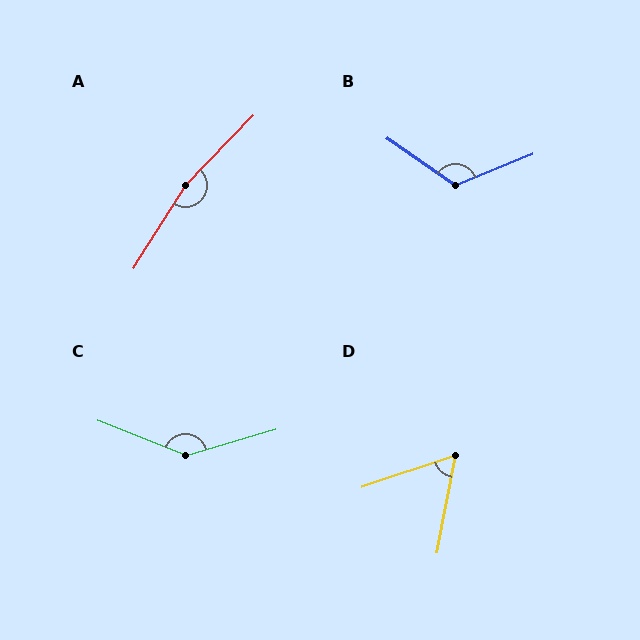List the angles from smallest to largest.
D (61°), B (123°), C (142°), A (168°).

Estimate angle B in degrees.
Approximately 123 degrees.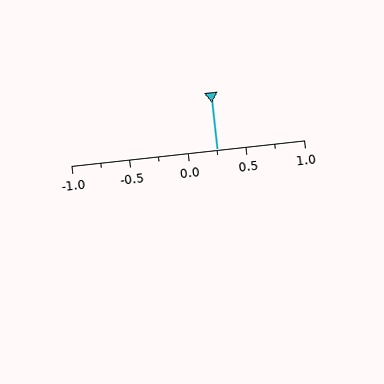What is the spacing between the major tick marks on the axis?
The major ticks are spaced 0.5 apart.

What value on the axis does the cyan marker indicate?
The marker indicates approximately 0.25.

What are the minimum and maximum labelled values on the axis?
The axis runs from -1.0 to 1.0.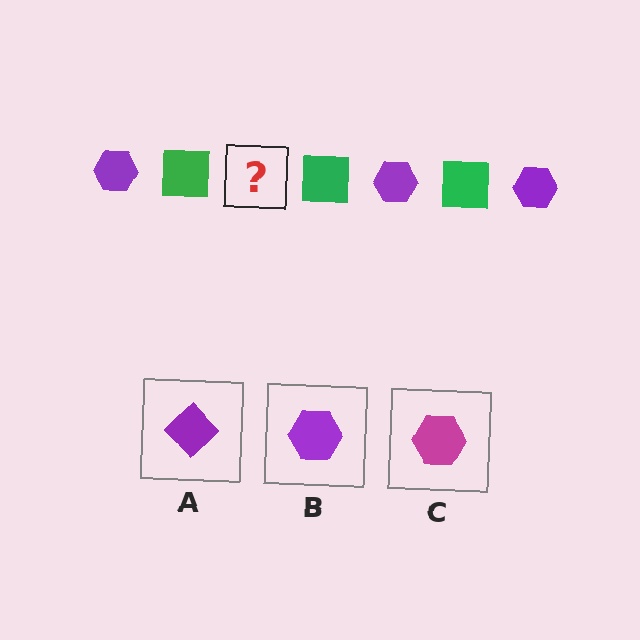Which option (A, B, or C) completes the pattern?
B.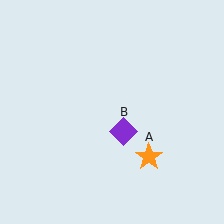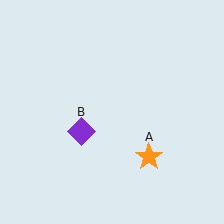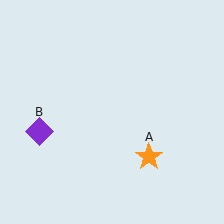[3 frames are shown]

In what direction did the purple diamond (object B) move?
The purple diamond (object B) moved left.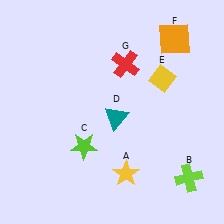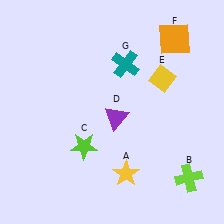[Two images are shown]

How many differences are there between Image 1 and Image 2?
There are 2 differences between the two images.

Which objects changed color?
D changed from teal to purple. G changed from red to teal.